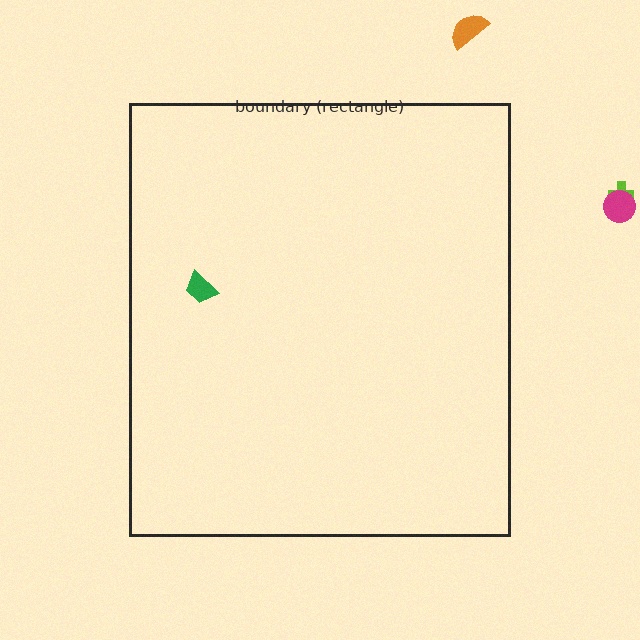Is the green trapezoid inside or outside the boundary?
Inside.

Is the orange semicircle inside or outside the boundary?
Outside.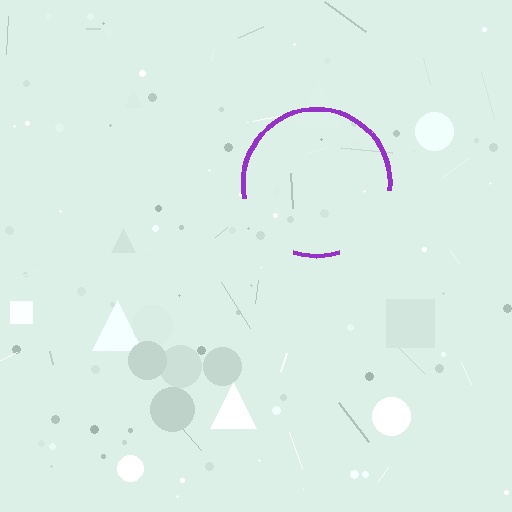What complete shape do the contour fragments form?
The contour fragments form a circle.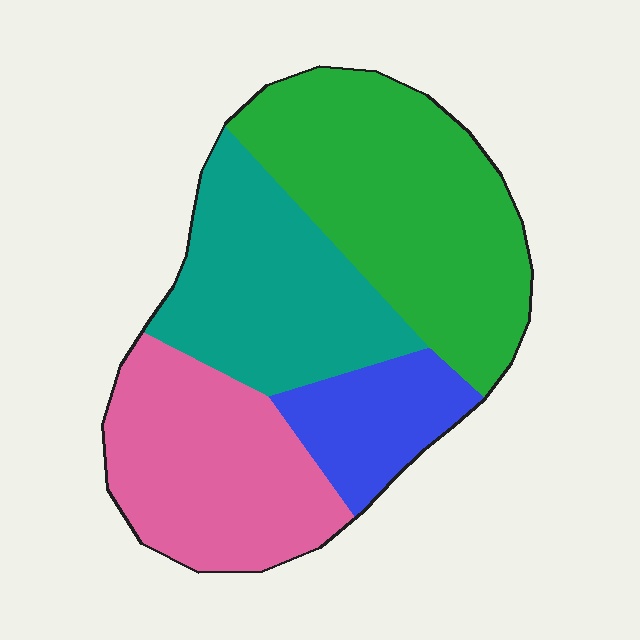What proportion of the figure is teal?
Teal covers 25% of the figure.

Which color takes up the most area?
Green, at roughly 35%.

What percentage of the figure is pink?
Pink takes up about one quarter (1/4) of the figure.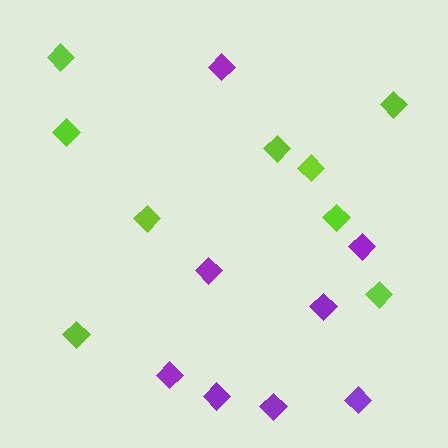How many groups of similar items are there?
There are 2 groups: one group of purple diamonds (8) and one group of lime diamonds (9).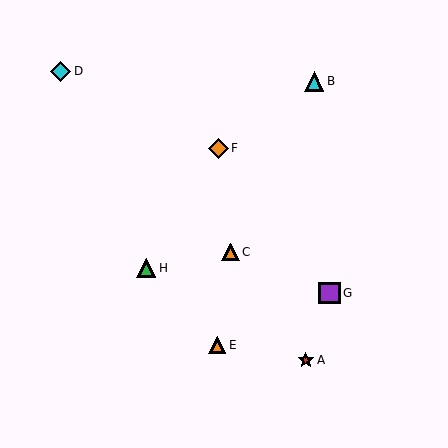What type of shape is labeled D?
Shape D is a cyan diamond.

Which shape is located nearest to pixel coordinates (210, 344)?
The orange triangle (labeled E) at (217, 345) is nearest to that location.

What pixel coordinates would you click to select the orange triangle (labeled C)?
Click at (230, 252) to select the orange triangle C.